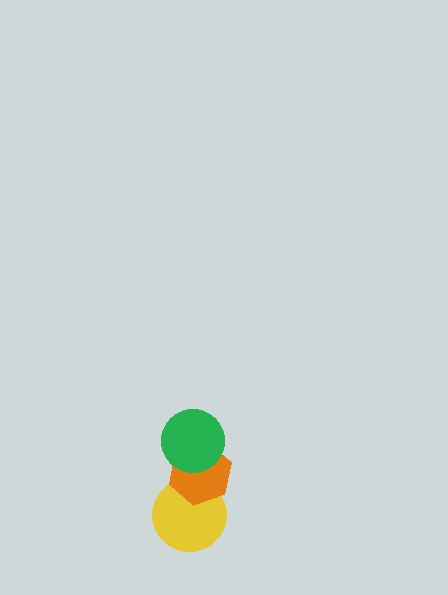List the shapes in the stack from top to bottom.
From top to bottom: the green circle, the orange hexagon, the yellow circle.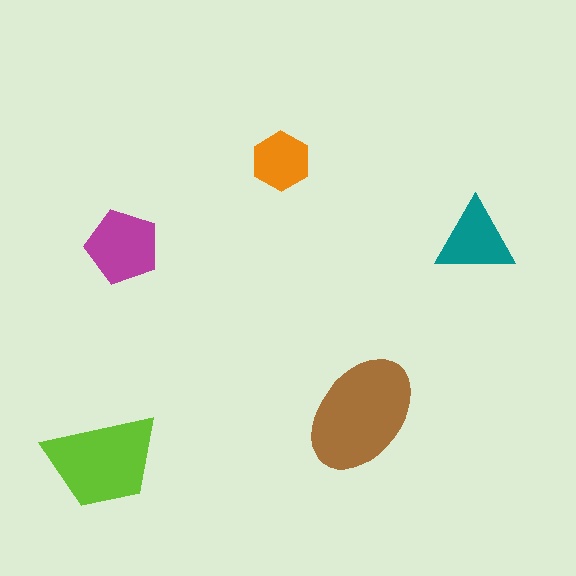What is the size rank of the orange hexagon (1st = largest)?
5th.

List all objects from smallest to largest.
The orange hexagon, the teal triangle, the magenta pentagon, the lime trapezoid, the brown ellipse.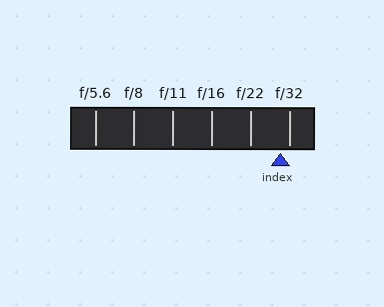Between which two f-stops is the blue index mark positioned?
The index mark is between f/22 and f/32.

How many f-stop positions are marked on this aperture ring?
There are 6 f-stop positions marked.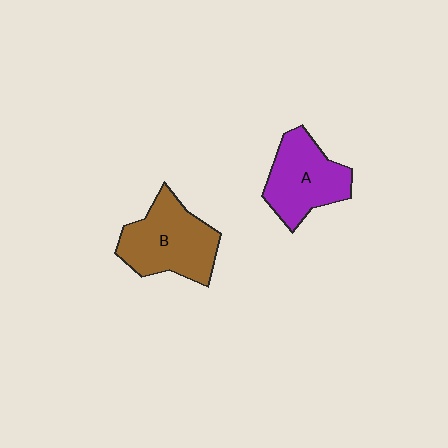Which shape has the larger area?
Shape B (brown).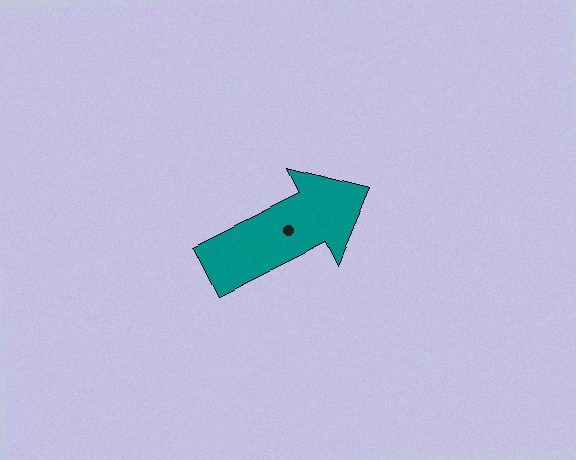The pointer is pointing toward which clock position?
Roughly 2 o'clock.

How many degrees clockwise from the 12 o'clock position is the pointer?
Approximately 64 degrees.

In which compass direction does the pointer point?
Northeast.